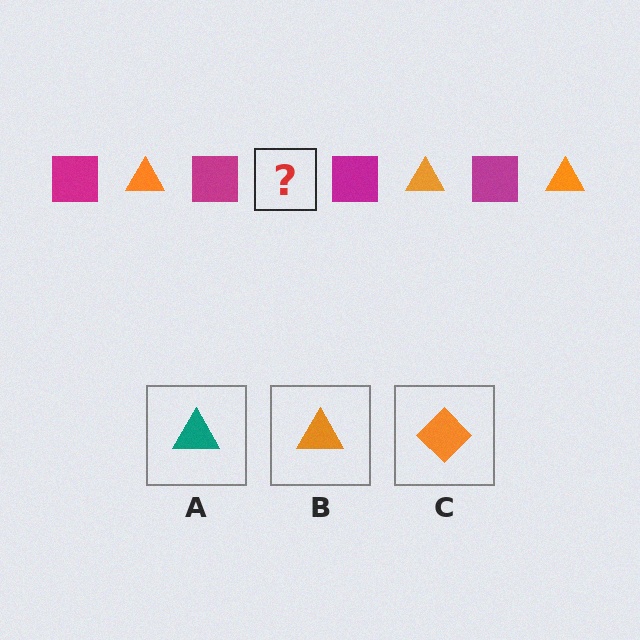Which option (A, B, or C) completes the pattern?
B.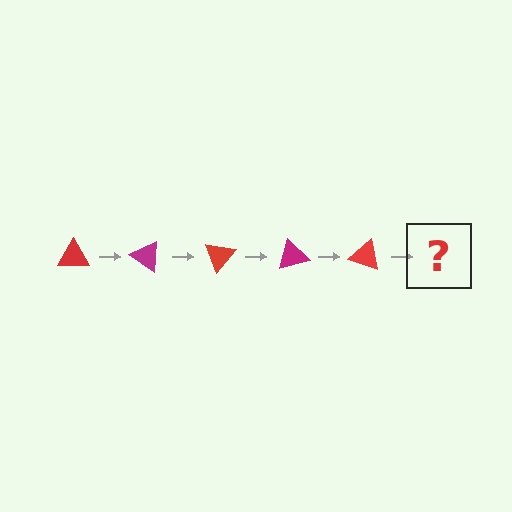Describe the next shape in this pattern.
It should be a magenta triangle, rotated 175 degrees from the start.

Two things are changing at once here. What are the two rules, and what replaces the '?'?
The two rules are that it rotates 35 degrees each step and the color cycles through red and magenta. The '?' should be a magenta triangle, rotated 175 degrees from the start.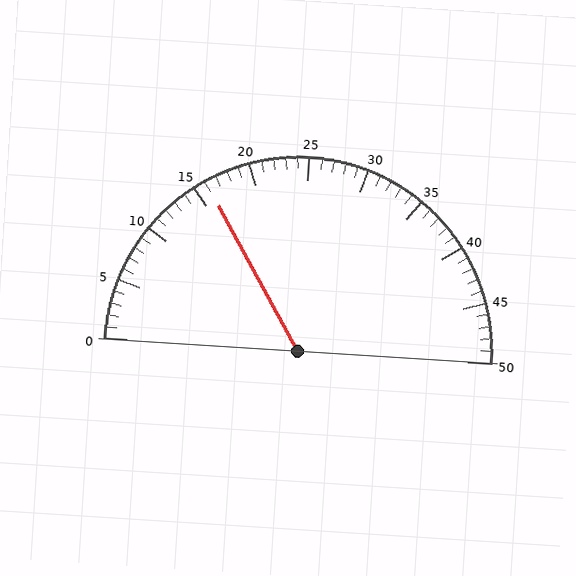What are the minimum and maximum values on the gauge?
The gauge ranges from 0 to 50.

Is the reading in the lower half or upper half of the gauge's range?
The reading is in the lower half of the range (0 to 50).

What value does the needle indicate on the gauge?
The needle indicates approximately 16.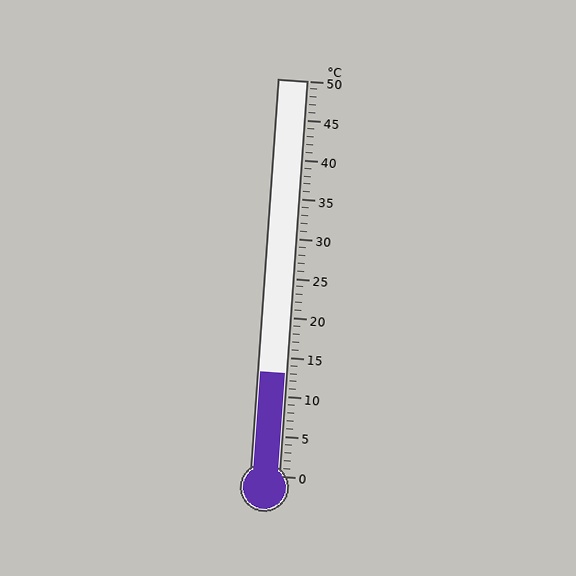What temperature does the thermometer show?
The thermometer shows approximately 13°C.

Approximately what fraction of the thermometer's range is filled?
The thermometer is filled to approximately 25% of its range.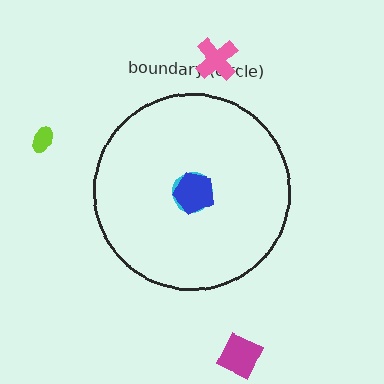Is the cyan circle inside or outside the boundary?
Inside.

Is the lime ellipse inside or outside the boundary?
Outside.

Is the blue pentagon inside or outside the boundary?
Inside.